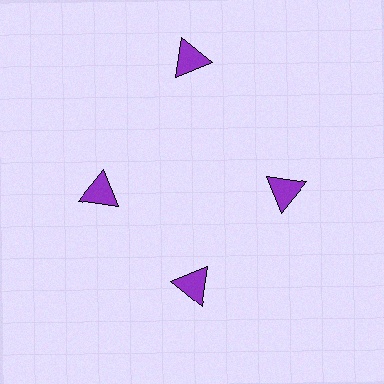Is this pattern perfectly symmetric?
No. The 4 purple triangles are arranged in a ring, but one element near the 12 o'clock position is pushed outward from the center, breaking the 4-fold rotational symmetry.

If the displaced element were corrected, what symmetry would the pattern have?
It would have 4-fold rotational symmetry — the pattern would map onto itself every 90 degrees.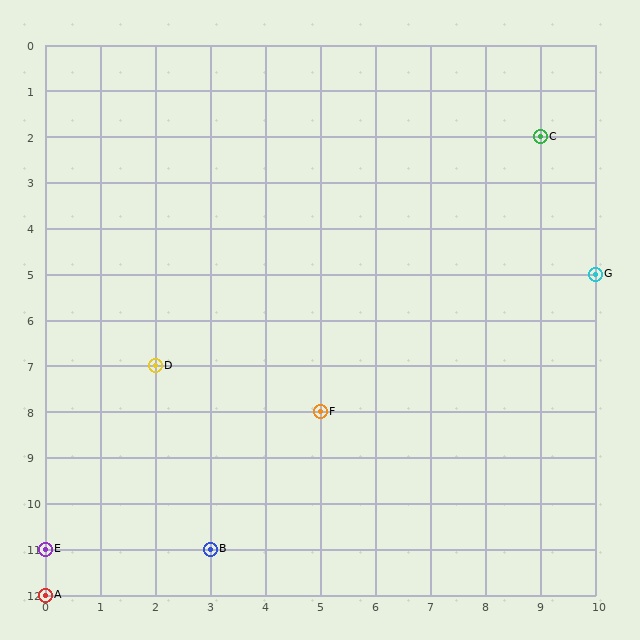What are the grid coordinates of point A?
Point A is at grid coordinates (0, 12).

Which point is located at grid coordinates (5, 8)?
Point F is at (5, 8).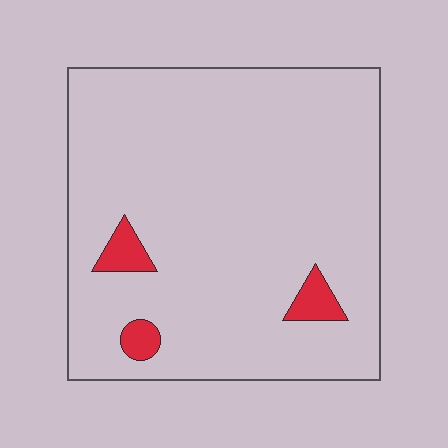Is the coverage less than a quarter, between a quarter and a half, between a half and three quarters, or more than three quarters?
Less than a quarter.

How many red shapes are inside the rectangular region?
3.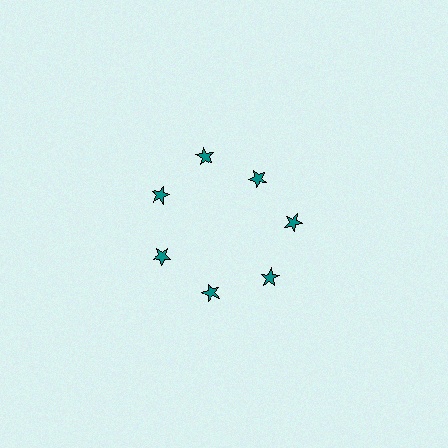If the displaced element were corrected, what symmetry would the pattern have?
It would have 7-fold rotational symmetry — the pattern would map onto itself every 51 degrees.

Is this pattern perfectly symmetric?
No. The 7 teal stars are arranged in a ring, but one element near the 1 o'clock position is pulled inward toward the center, breaking the 7-fold rotational symmetry.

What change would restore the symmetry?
The symmetry would be restored by moving it outward, back onto the ring so that all 7 stars sit at equal angles and equal distance from the center.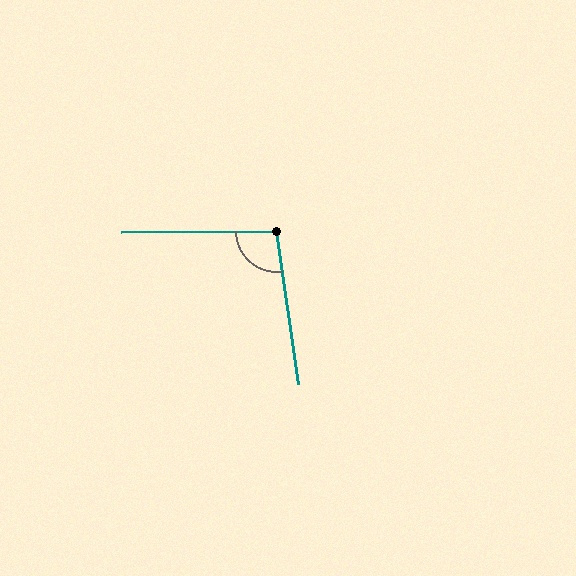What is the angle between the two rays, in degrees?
Approximately 97 degrees.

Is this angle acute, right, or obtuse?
It is obtuse.